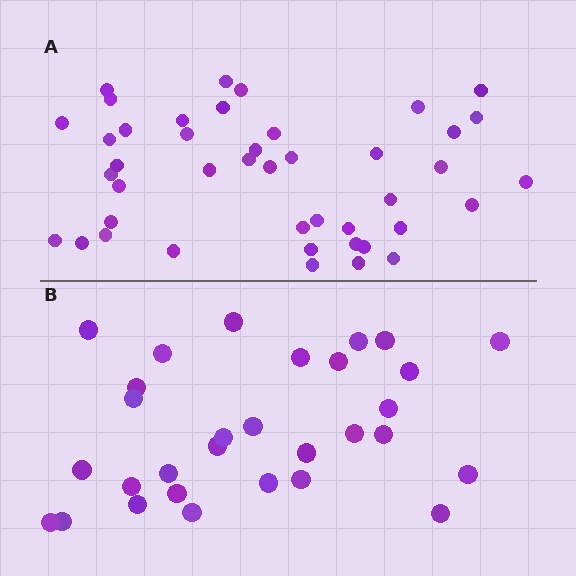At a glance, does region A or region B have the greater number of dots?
Region A (the top region) has more dots.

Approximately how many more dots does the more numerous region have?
Region A has approximately 15 more dots than region B.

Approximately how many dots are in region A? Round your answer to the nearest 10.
About 40 dots. (The exact count is 43, which rounds to 40.)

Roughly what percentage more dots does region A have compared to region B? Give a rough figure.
About 45% more.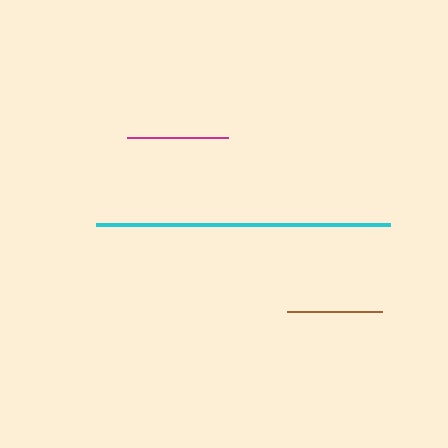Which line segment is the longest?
The cyan line is the longest at approximately 294 pixels.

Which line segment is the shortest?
The brown line is the shortest at approximately 95 pixels.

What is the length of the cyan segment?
The cyan segment is approximately 294 pixels long.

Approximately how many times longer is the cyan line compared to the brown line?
The cyan line is approximately 3.1 times the length of the brown line.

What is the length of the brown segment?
The brown segment is approximately 95 pixels long.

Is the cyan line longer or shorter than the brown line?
The cyan line is longer than the brown line.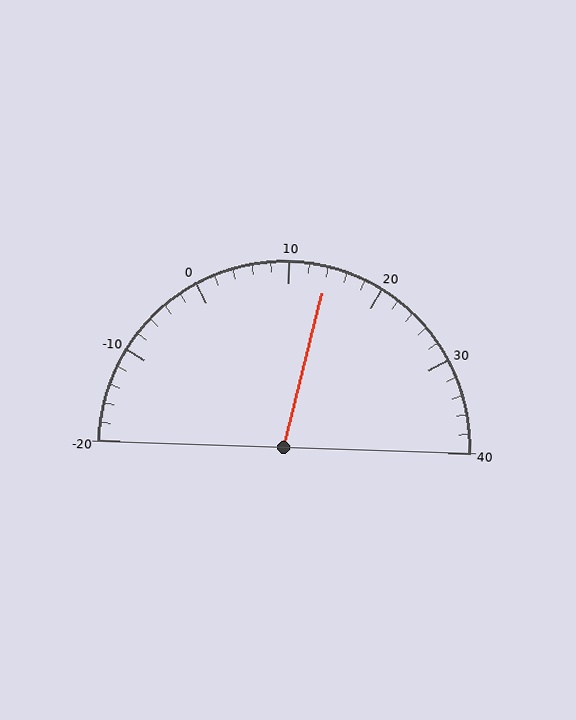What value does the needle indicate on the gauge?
The needle indicates approximately 14.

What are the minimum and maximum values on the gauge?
The gauge ranges from -20 to 40.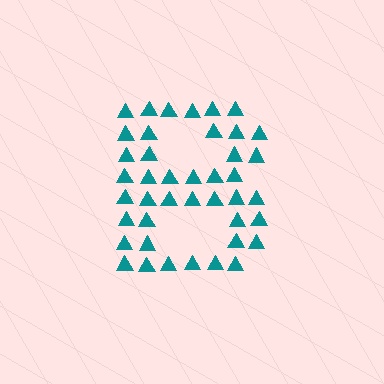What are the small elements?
The small elements are triangles.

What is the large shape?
The large shape is the letter B.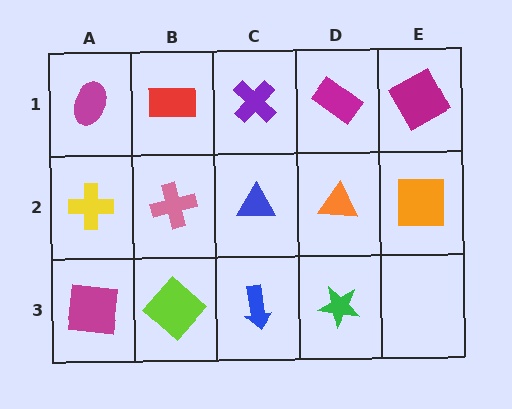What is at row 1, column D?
A magenta rectangle.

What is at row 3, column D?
A green star.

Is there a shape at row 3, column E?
No, that cell is empty.